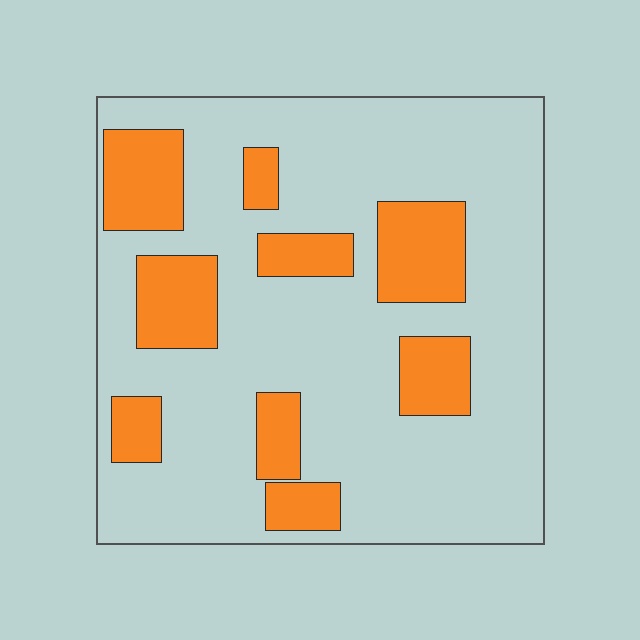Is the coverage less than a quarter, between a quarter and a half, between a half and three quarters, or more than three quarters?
Less than a quarter.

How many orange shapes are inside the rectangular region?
9.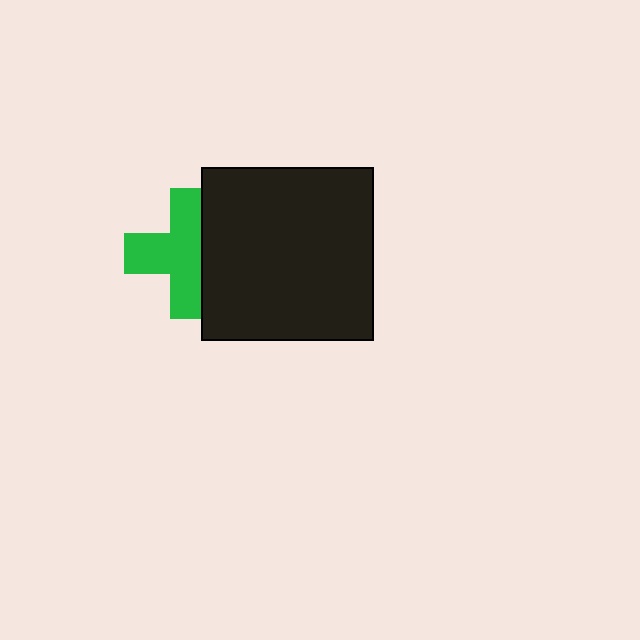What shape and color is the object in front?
The object in front is a black square.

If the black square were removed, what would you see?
You would see the complete green cross.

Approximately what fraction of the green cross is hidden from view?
Roughly 32% of the green cross is hidden behind the black square.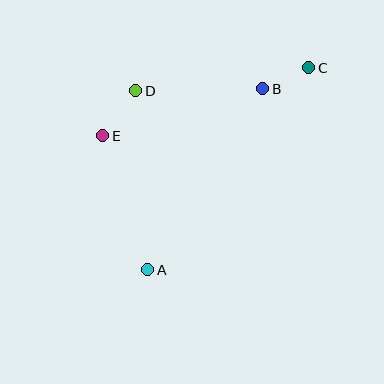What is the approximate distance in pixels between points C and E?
The distance between C and E is approximately 217 pixels.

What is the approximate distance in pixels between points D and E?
The distance between D and E is approximately 56 pixels.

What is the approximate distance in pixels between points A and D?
The distance between A and D is approximately 180 pixels.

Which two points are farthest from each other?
Points A and C are farthest from each other.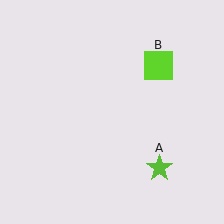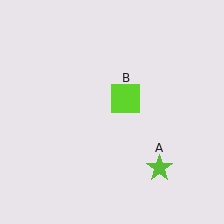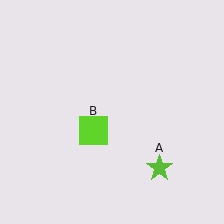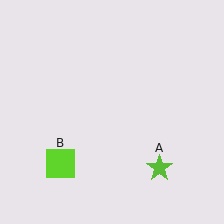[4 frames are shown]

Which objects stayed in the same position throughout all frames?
Lime star (object A) remained stationary.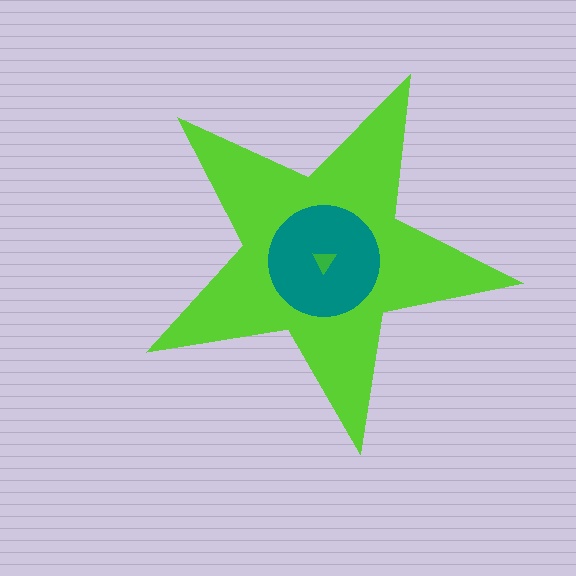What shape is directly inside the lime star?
The teal circle.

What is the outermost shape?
The lime star.